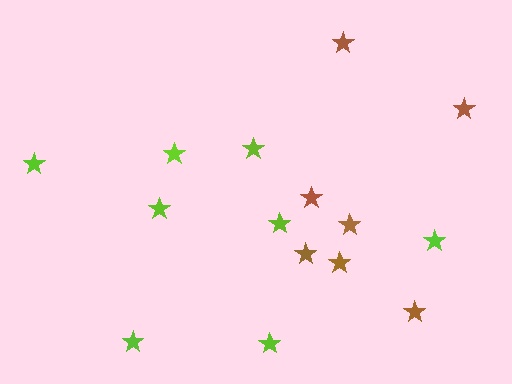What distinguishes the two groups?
There are 2 groups: one group of lime stars (8) and one group of brown stars (7).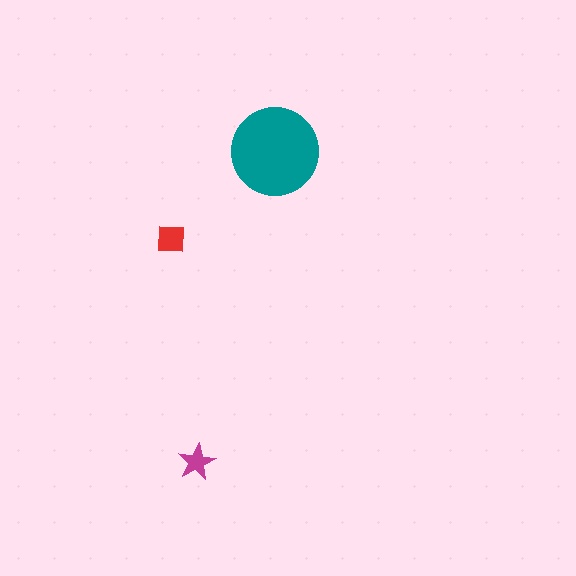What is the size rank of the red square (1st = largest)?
2nd.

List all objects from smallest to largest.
The magenta star, the red square, the teal circle.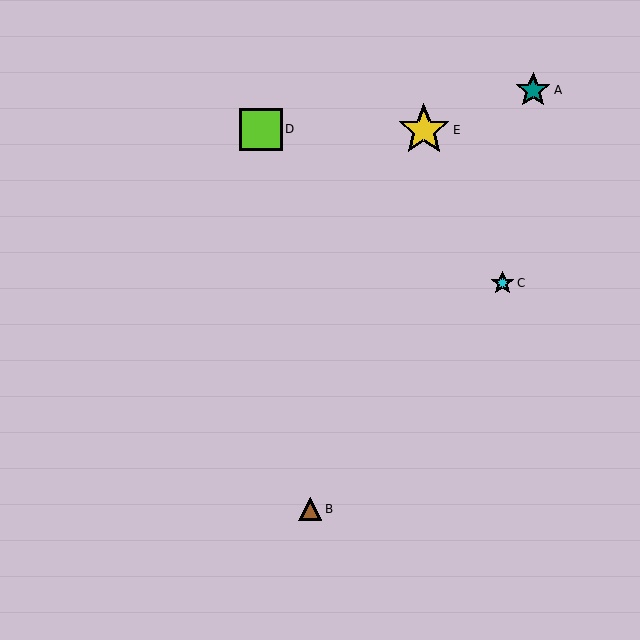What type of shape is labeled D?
Shape D is a lime square.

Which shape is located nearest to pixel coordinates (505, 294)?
The cyan star (labeled C) at (503, 283) is nearest to that location.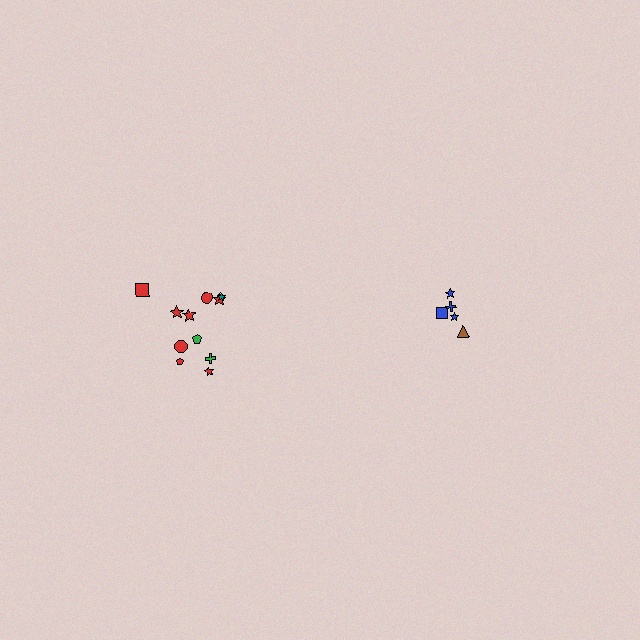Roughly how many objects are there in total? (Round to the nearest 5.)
Roughly 15 objects in total.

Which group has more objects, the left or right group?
The left group.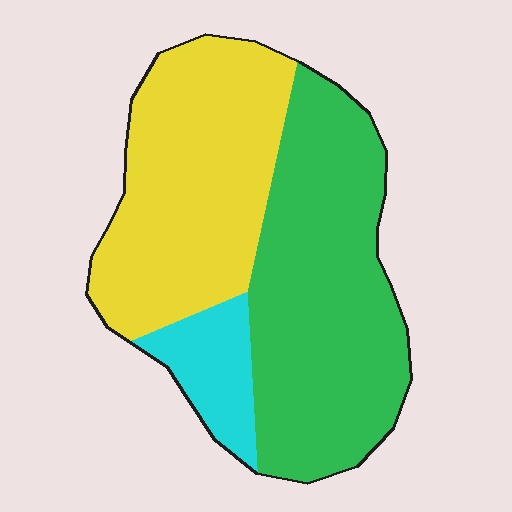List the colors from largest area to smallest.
From largest to smallest: green, yellow, cyan.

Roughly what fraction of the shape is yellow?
Yellow covers around 40% of the shape.